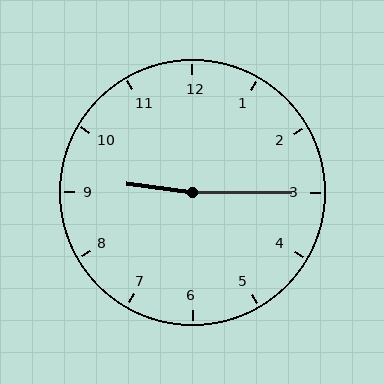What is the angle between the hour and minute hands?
Approximately 172 degrees.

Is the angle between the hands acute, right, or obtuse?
It is obtuse.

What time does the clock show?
9:15.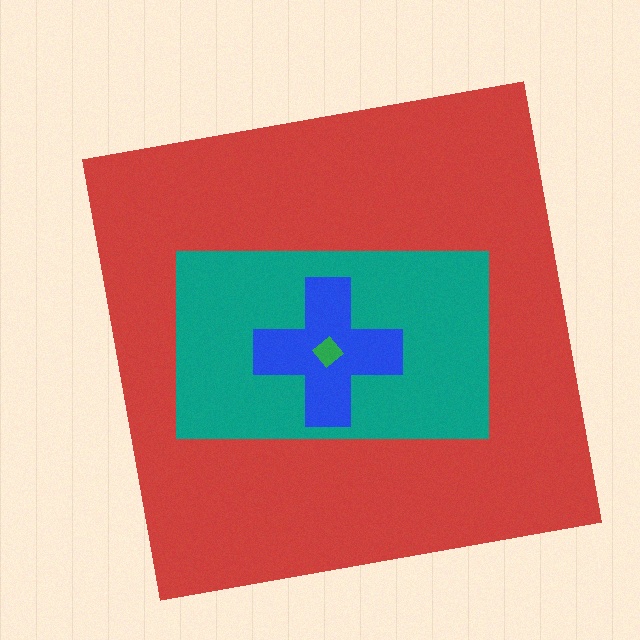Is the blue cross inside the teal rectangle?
Yes.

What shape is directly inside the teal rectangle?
The blue cross.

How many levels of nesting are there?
4.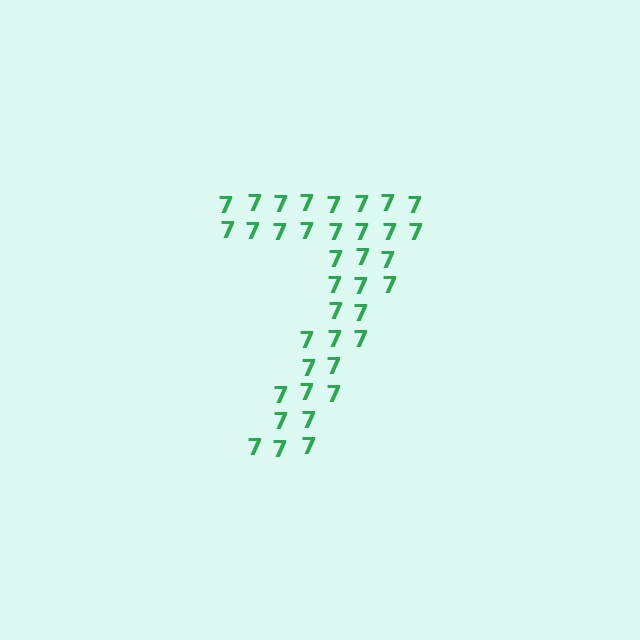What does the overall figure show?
The overall figure shows the digit 7.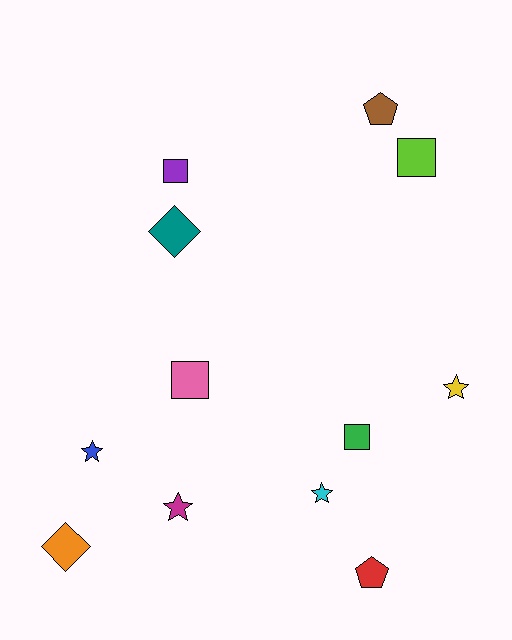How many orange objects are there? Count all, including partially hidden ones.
There is 1 orange object.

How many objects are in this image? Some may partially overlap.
There are 12 objects.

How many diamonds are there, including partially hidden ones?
There are 2 diamonds.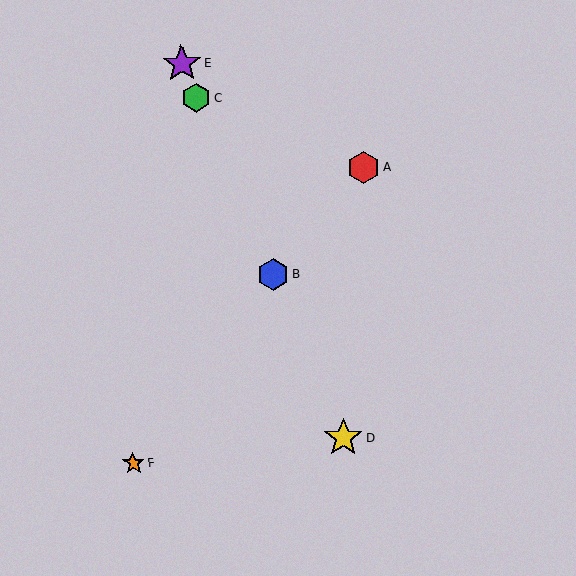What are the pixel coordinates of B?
Object B is at (273, 275).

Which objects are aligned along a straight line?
Objects B, C, D, E are aligned along a straight line.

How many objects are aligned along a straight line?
4 objects (B, C, D, E) are aligned along a straight line.